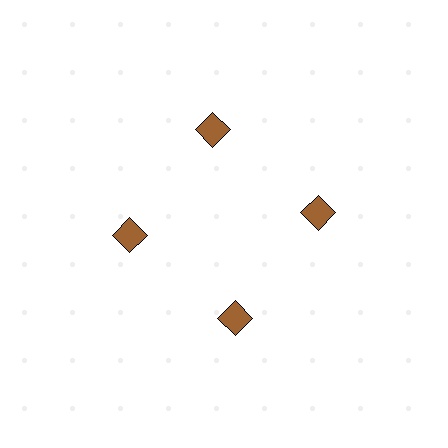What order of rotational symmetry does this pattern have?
This pattern has 4-fold rotational symmetry.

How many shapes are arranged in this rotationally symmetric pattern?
There are 4 shapes, arranged in 4 groups of 1.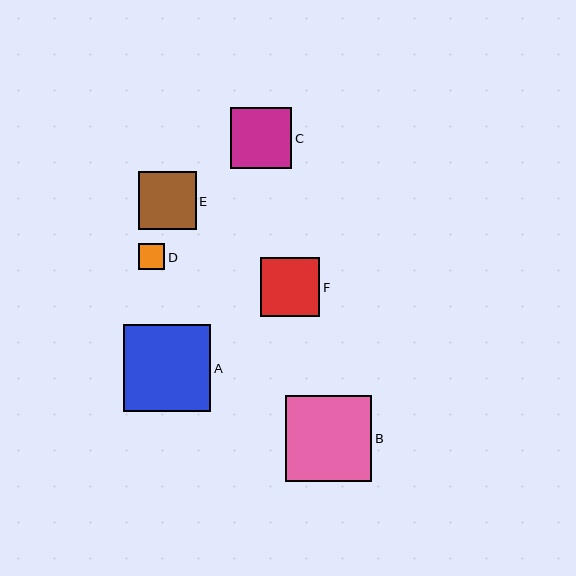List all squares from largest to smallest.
From largest to smallest: A, B, C, F, E, D.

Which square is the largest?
Square A is the largest with a size of approximately 87 pixels.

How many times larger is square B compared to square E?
Square B is approximately 1.5 times the size of square E.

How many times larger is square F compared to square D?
Square F is approximately 2.2 times the size of square D.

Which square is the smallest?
Square D is the smallest with a size of approximately 26 pixels.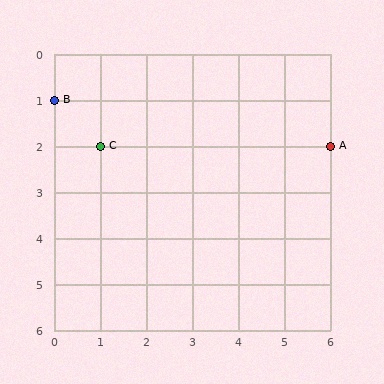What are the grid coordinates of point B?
Point B is at grid coordinates (0, 1).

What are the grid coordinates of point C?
Point C is at grid coordinates (1, 2).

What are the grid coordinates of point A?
Point A is at grid coordinates (6, 2).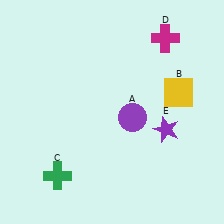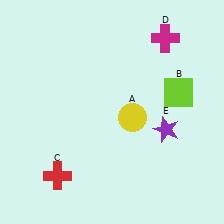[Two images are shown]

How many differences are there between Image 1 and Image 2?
There are 3 differences between the two images.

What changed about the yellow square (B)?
In Image 1, B is yellow. In Image 2, it changed to lime.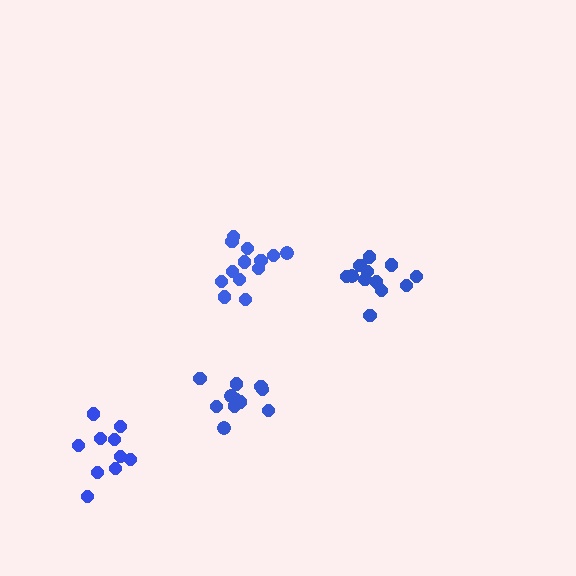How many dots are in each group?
Group 1: 10 dots, Group 2: 13 dots, Group 3: 11 dots, Group 4: 12 dots (46 total).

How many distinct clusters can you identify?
There are 4 distinct clusters.